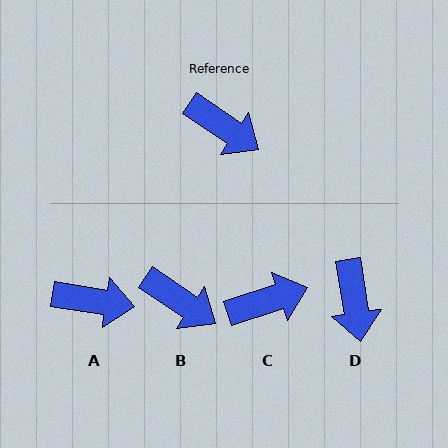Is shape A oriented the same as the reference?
No, it is off by about 25 degrees.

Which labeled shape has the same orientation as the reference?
B.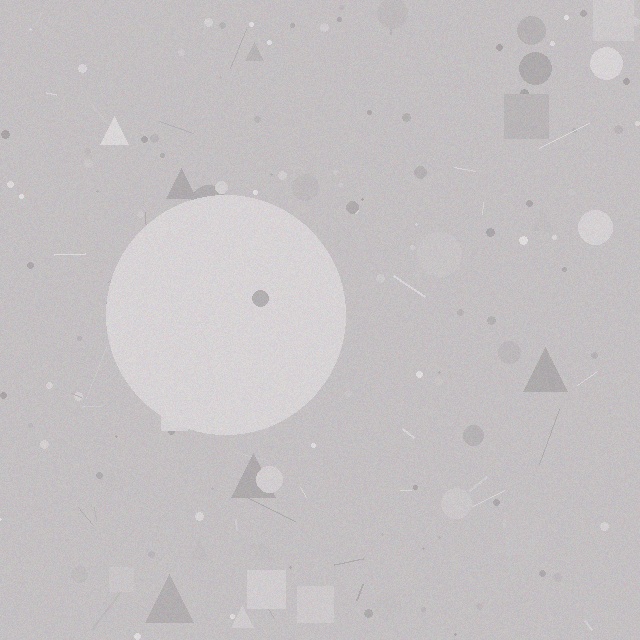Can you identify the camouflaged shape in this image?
The camouflaged shape is a circle.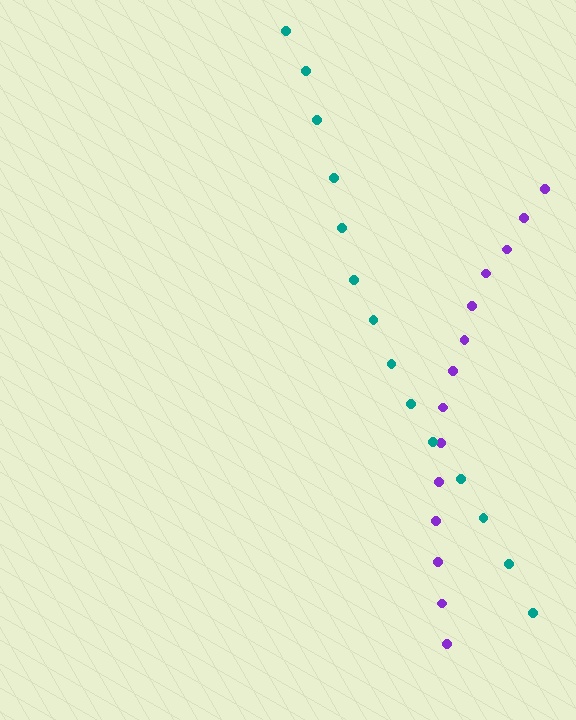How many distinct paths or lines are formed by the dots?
There are 2 distinct paths.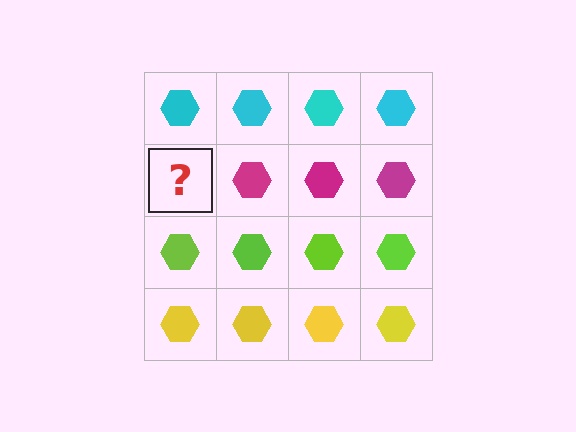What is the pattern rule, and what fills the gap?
The rule is that each row has a consistent color. The gap should be filled with a magenta hexagon.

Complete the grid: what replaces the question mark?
The question mark should be replaced with a magenta hexagon.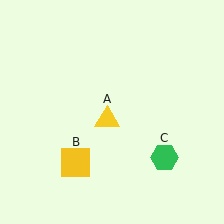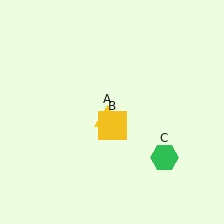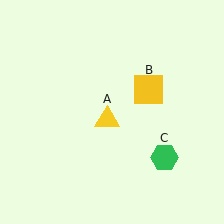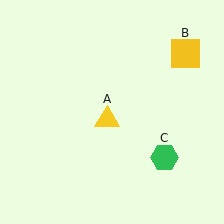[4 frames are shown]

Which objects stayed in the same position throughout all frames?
Yellow triangle (object A) and green hexagon (object C) remained stationary.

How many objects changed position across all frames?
1 object changed position: yellow square (object B).